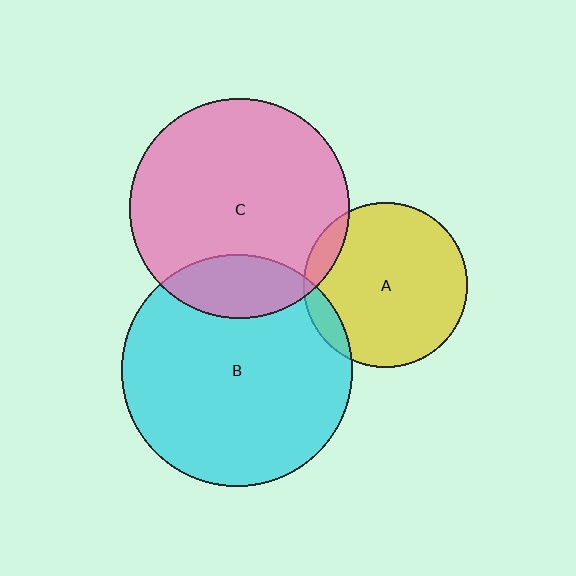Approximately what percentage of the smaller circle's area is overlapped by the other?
Approximately 20%.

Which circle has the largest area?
Circle B (cyan).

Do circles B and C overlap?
Yes.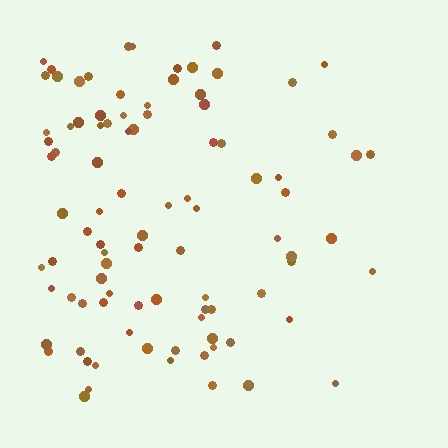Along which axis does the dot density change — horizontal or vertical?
Horizontal.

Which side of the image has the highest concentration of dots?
The left.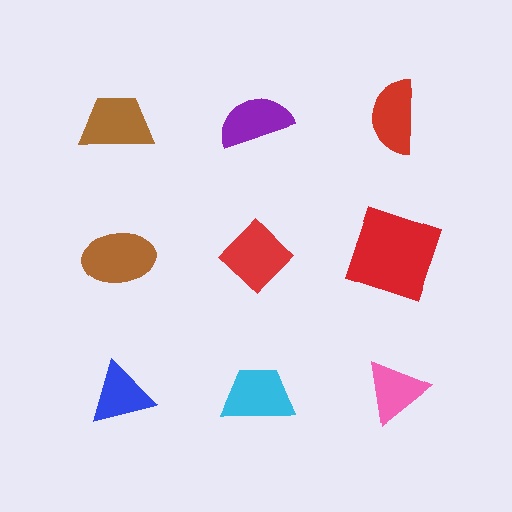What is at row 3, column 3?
A pink triangle.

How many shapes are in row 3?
3 shapes.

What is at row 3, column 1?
A blue triangle.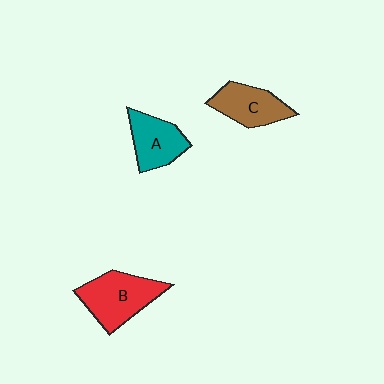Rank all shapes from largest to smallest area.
From largest to smallest: B (red), C (brown), A (teal).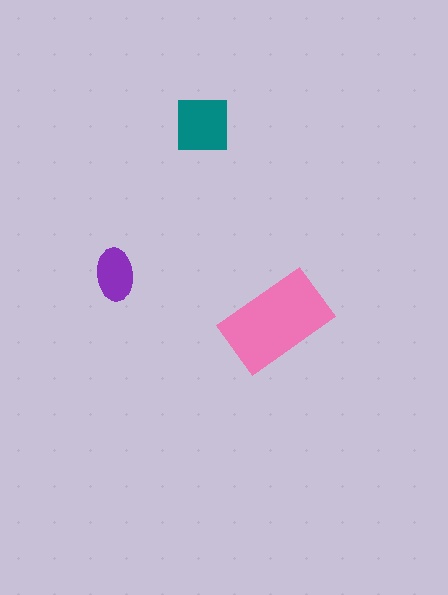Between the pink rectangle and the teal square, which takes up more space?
The pink rectangle.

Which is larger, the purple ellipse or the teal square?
The teal square.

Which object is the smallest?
The purple ellipse.